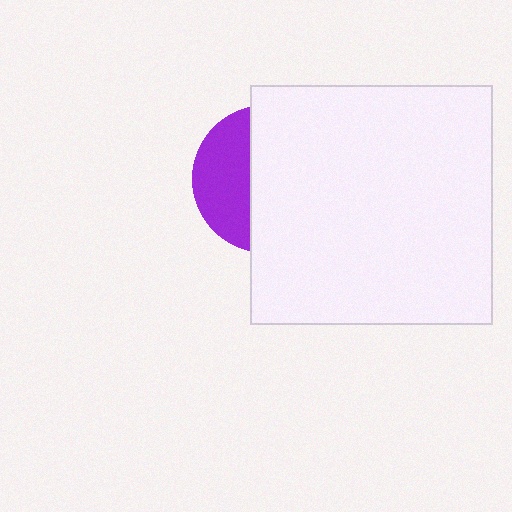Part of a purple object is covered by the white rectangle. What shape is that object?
It is a circle.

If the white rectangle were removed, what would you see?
You would see the complete purple circle.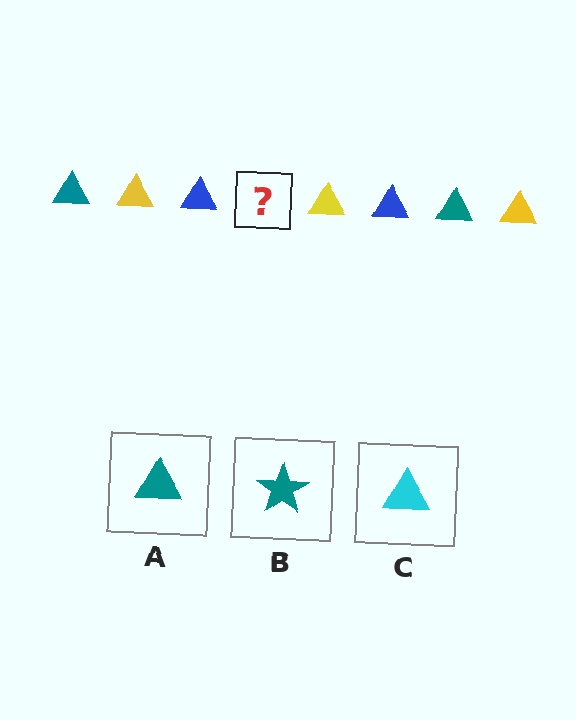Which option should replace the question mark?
Option A.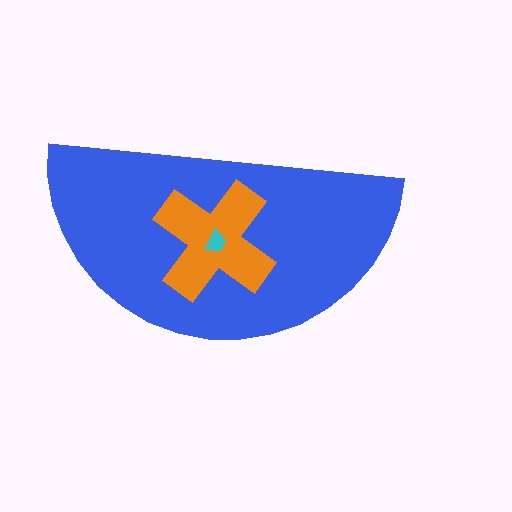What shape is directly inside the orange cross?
The cyan trapezoid.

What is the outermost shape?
The blue semicircle.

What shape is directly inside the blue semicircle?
The orange cross.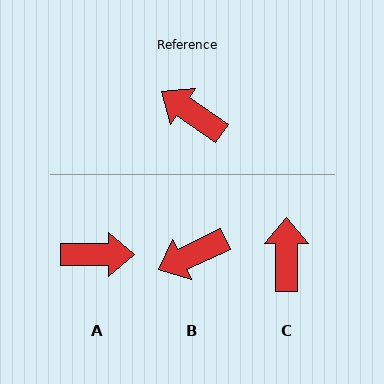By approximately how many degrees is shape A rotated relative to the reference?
Approximately 144 degrees clockwise.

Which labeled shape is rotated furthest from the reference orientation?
A, about 144 degrees away.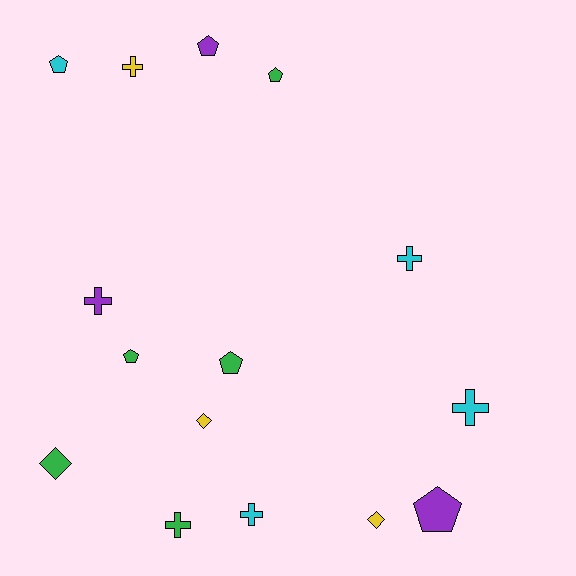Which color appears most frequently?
Green, with 5 objects.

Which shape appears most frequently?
Pentagon, with 6 objects.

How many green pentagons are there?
There are 3 green pentagons.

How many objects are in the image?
There are 15 objects.